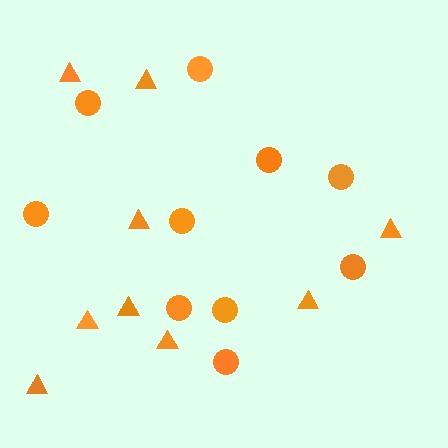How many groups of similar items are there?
There are 2 groups: one group of circles (10) and one group of triangles (9).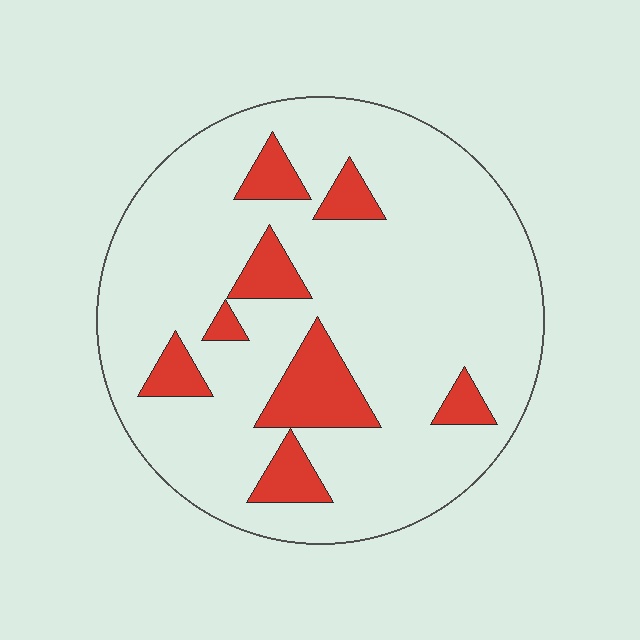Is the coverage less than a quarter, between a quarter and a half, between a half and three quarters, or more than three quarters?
Less than a quarter.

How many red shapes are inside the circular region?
8.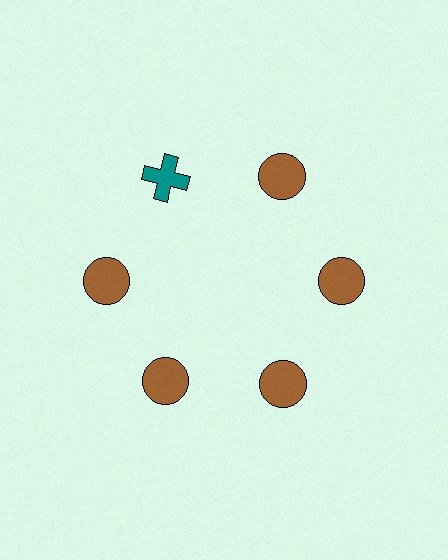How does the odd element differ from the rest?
It differs in both color (teal instead of brown) and shape (cross instead of circle).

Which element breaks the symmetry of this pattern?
The teal cross at roughly the 11 o'clock position breaks the symmetry. All other shapes are brown circles.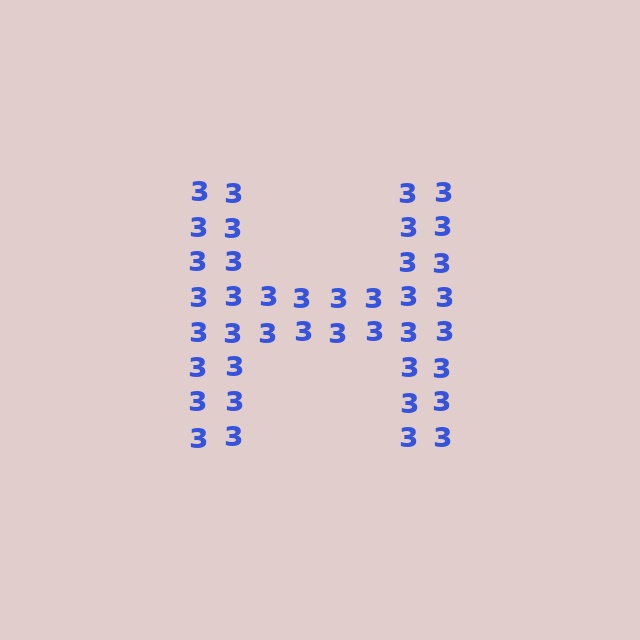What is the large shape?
The large shape is the letter H.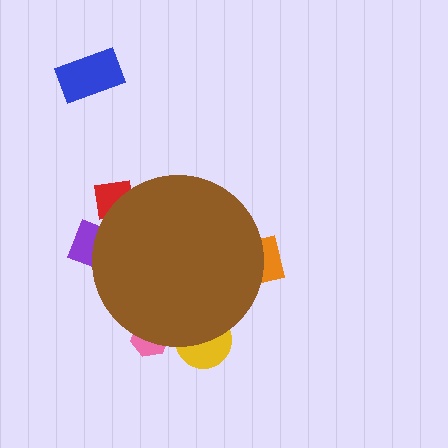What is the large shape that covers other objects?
A brown circle.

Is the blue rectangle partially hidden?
No, the blue rectangle is fully visible.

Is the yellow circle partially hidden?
Yes, the yellow circle is partially hidden behind the brown circle.